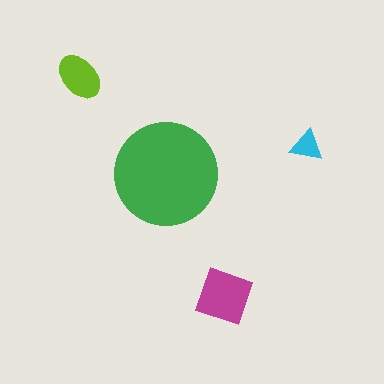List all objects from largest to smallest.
The green circle, the magenta diamond, the lime ellipse, the cyan triangle.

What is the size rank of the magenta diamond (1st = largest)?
2nd.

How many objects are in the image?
There are 4 objects in the image.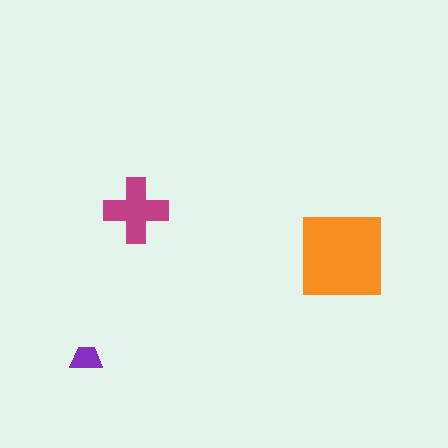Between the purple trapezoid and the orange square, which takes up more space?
The orange square.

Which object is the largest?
The orange square.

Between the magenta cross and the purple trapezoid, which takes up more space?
The magenta cross.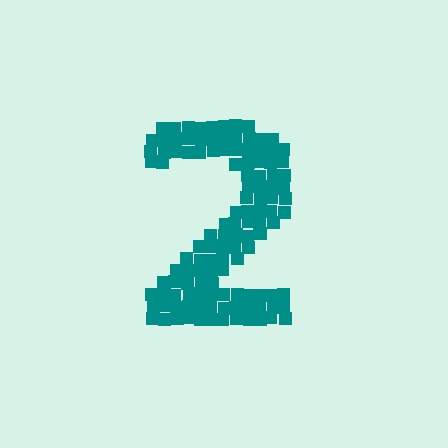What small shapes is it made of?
It is made of small squares.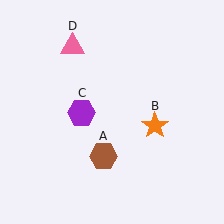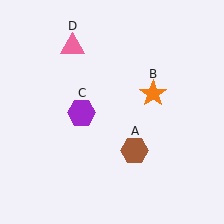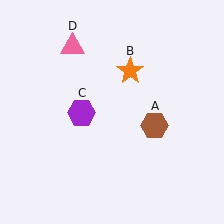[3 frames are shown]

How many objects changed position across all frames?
2 objects changed position: brown hexagon (object A), orange star (object B).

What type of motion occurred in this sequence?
The brown hexagon (object A), orange star (object B) rotated counterclockwise around the center of the scene.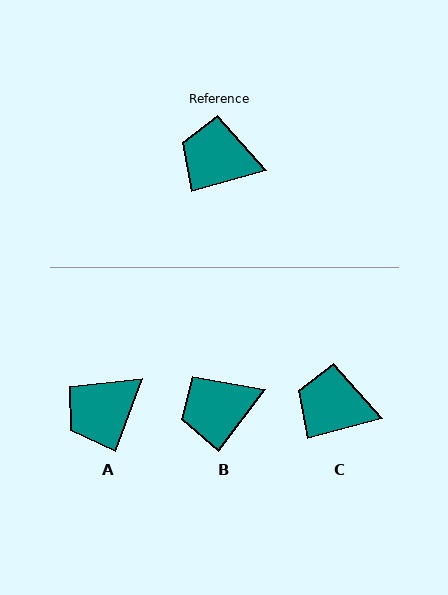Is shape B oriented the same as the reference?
No, it is off by about 38 degrees.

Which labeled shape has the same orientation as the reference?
C.